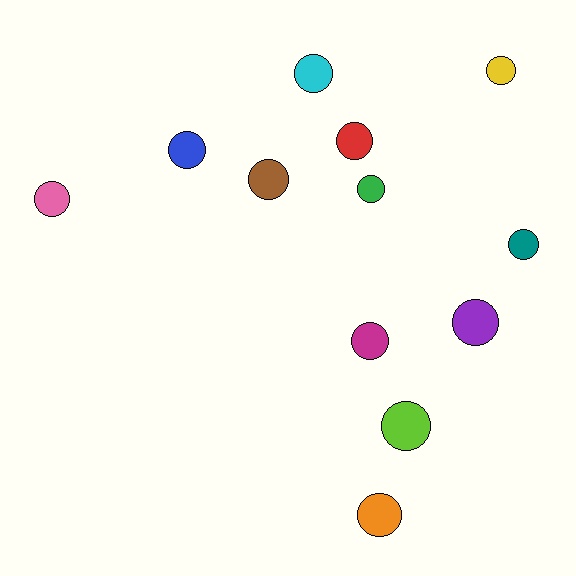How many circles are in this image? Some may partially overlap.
There are 12 circles.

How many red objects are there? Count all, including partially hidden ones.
There is 1 red object.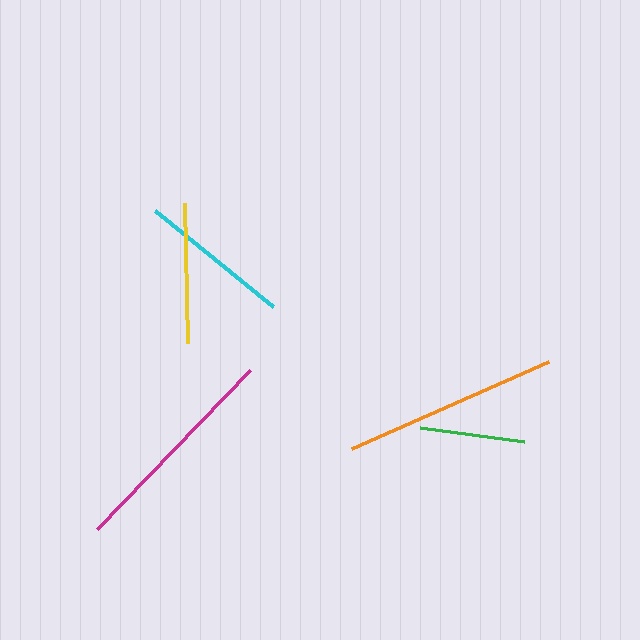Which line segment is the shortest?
The green line is the shortest at approximately 106 pixels.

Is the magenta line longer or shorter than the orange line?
The magenta line is longer than the orange line.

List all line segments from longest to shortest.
From longest to shortest: magenta, orange, cyan, yellow, green.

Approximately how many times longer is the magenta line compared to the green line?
The magenta line is approximately 2.1 times the length of the green line.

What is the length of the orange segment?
The orange segment is approximately 215 pixels long.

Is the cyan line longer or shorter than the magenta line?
The magenta line is longer than the cyan line.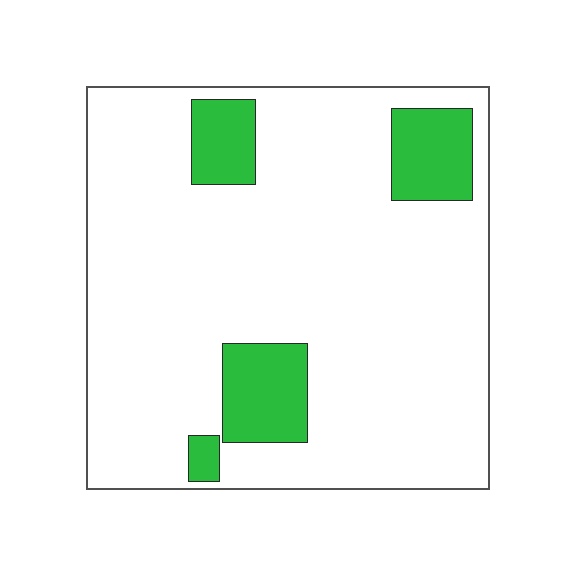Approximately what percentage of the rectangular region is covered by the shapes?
Approximately 15%.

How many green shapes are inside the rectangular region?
4.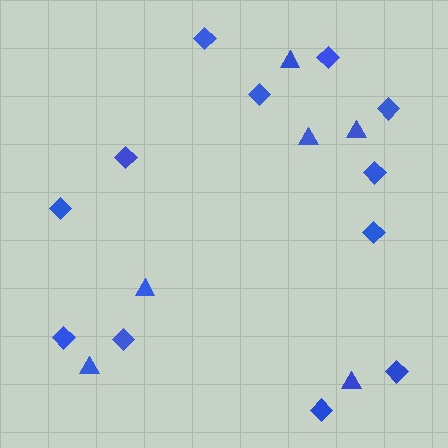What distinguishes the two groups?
There are 2 groups: one group of diamonds (12) and one group of triangles (6).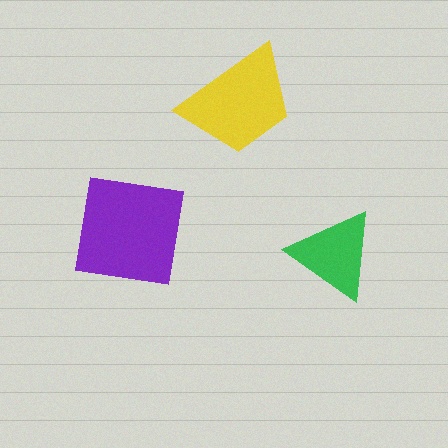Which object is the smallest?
The green triangle.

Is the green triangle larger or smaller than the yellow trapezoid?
Smaller.